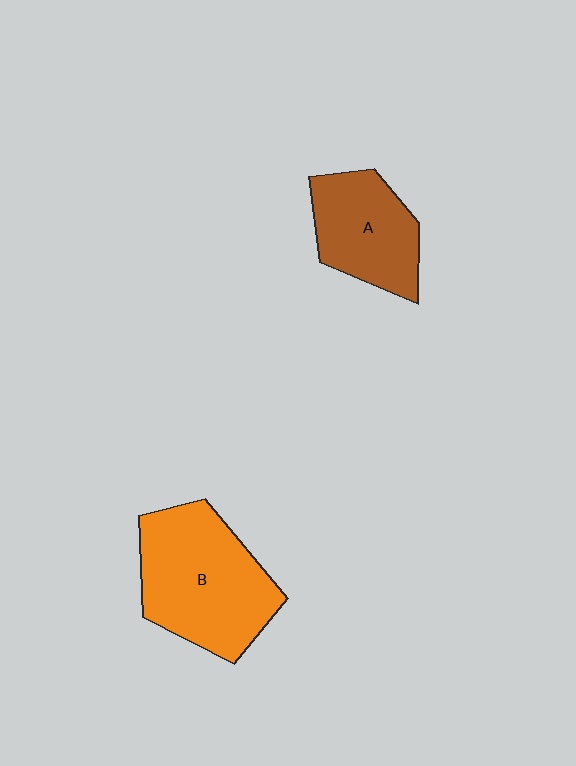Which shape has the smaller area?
Shape A (brown).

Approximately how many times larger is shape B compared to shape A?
Approximately 1.5 times.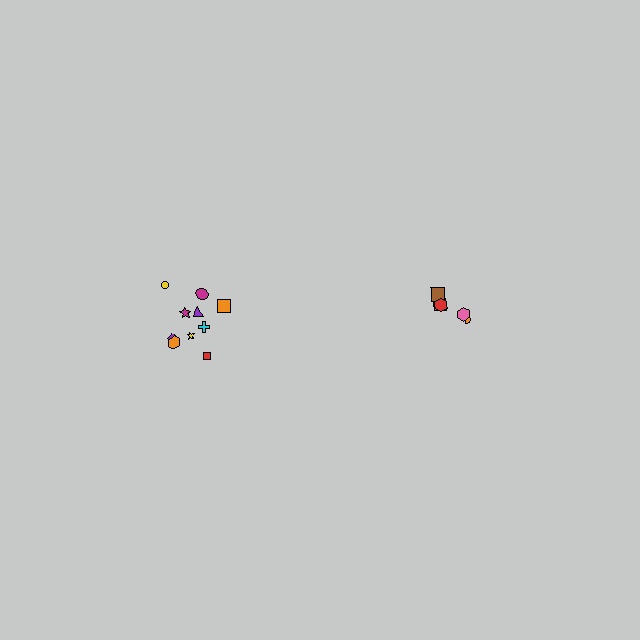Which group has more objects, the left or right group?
The left group.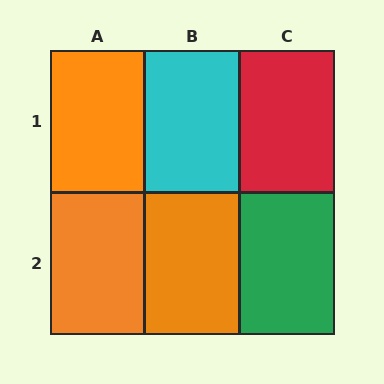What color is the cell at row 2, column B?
Orange.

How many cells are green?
1 cell is green.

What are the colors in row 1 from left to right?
Orange, cyan, red.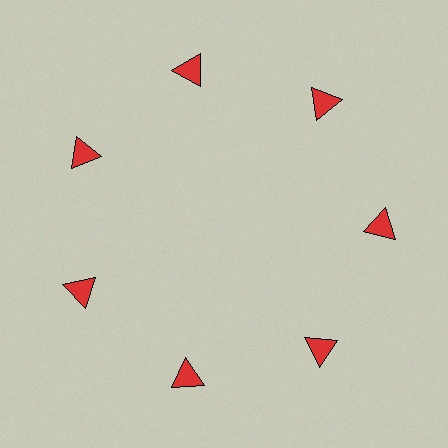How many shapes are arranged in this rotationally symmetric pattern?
There are 7 shapes, arranged in 7 groups of 1.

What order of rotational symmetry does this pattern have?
This pattern has 7-fold rotational symmetry.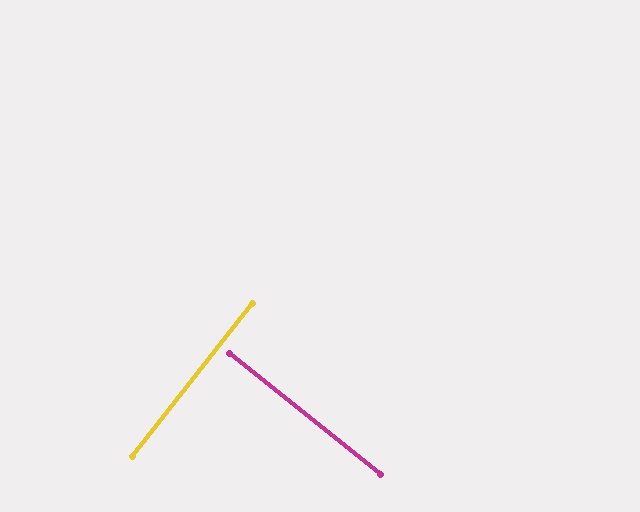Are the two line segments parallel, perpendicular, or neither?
Perpendicular — they meet at approximately 89°.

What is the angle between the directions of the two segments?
Approximately 89 degrees.